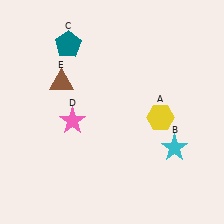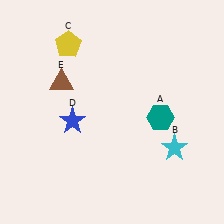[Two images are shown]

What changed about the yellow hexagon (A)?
In Image 1, A is yellow. In Image 2, it changed to teal.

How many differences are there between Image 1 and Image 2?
There are 3 differences between the two images.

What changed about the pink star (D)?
In Image 1, D is pink. In Image 2, it changed to blue.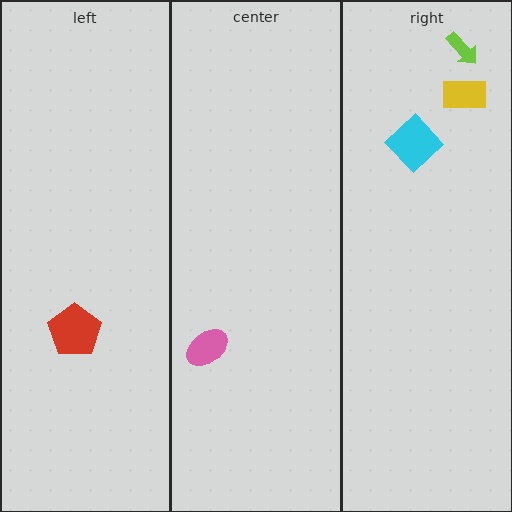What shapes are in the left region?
The red pentagon.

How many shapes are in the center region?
1.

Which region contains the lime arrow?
The right region.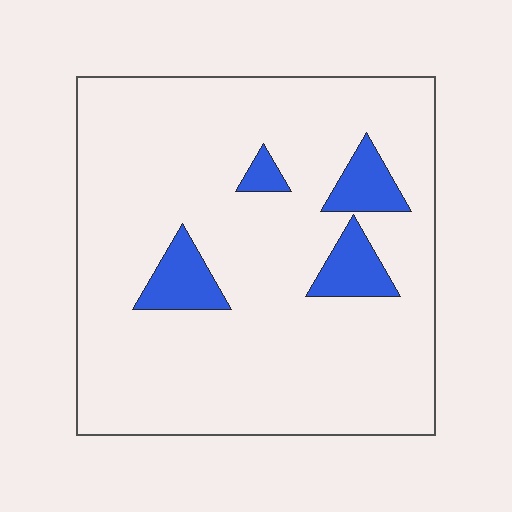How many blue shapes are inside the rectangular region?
4.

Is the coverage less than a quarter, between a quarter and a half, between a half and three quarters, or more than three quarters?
Less than a quarter.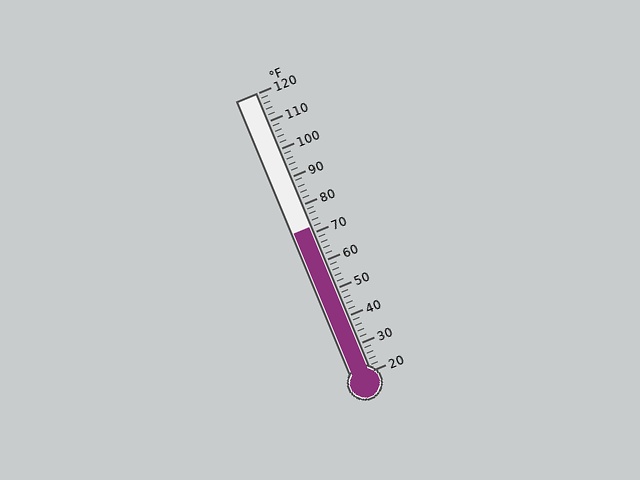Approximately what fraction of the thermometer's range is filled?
The thermometer is filled to approximately 50% of its range.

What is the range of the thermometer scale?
The thermometer scale ranges from 20°F to 120°F.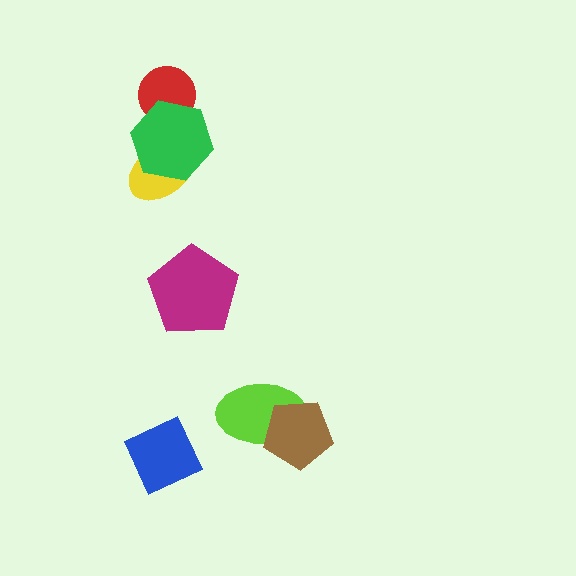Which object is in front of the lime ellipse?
The brown pentagon is in front of the lime ellipse.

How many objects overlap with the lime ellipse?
1 object overlaps with the lime ellipse.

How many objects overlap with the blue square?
0 objects overlap with the blue square.